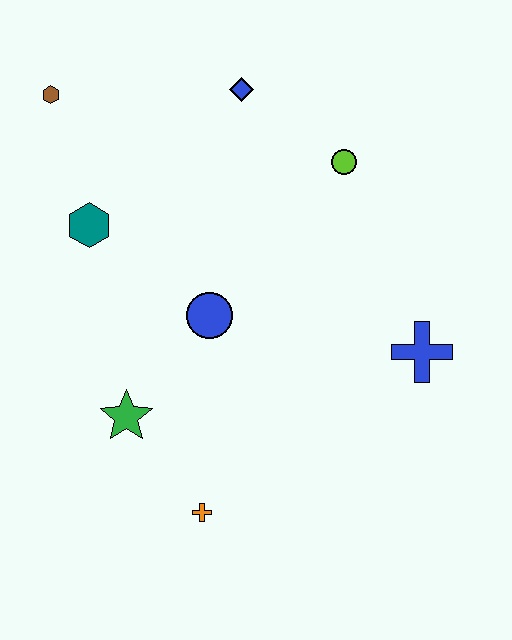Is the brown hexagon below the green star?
No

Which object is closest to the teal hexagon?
The brown hexagon is closest to the teal hexagon.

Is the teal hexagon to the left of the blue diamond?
Yes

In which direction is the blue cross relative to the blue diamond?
The blue cross is below the blue diamond.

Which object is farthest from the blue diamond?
The orange cross is farthest from the blue diamond.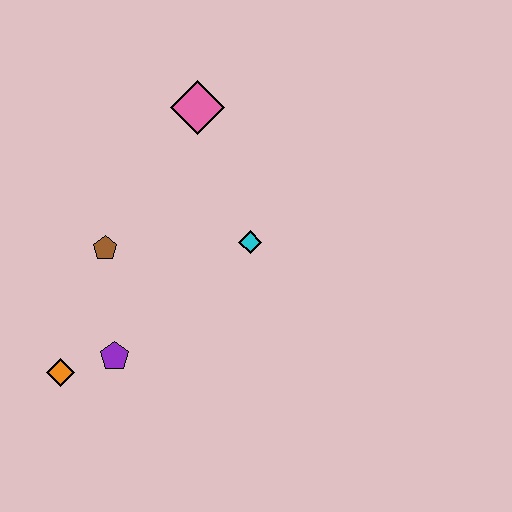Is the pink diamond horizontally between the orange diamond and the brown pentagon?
No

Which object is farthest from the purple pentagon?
The pink diamond is farthest from the purple pentagon.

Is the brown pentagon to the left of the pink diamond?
Yes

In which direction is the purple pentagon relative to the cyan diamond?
The purple pentagon is to the left of the cyan diamond.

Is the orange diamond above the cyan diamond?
No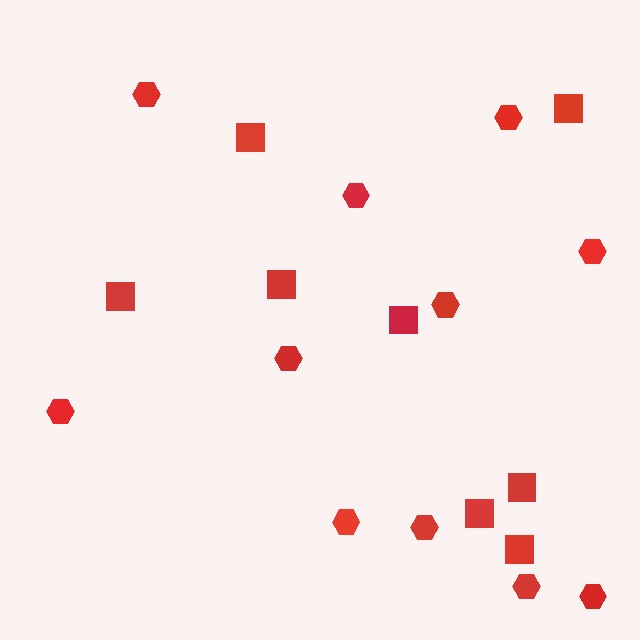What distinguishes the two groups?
There are 2 groups: one group of squares (8) and one group of hexagons (11).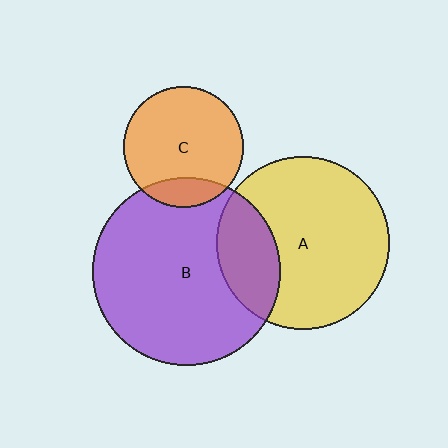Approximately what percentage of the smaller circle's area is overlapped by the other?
Approximately 15%.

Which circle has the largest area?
Circle B (purple).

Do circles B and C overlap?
Yes.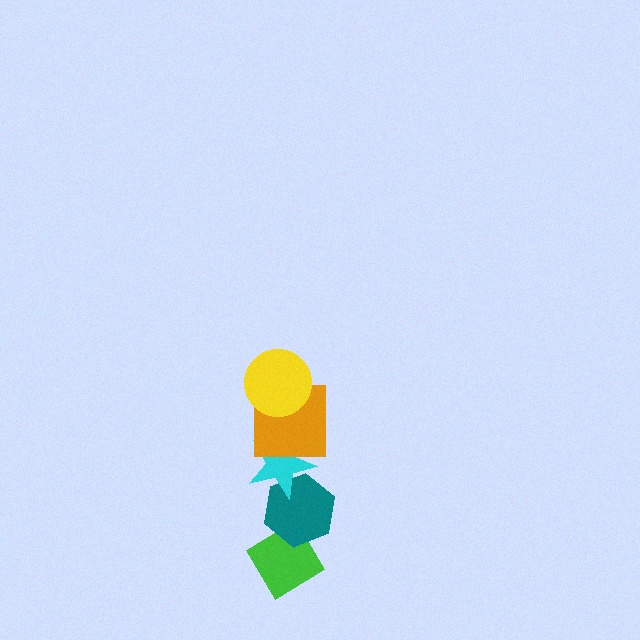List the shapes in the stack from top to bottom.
From top to bottom: the yellow circle, the orange square, the cyan star, the teal hexagon, the green diamond.